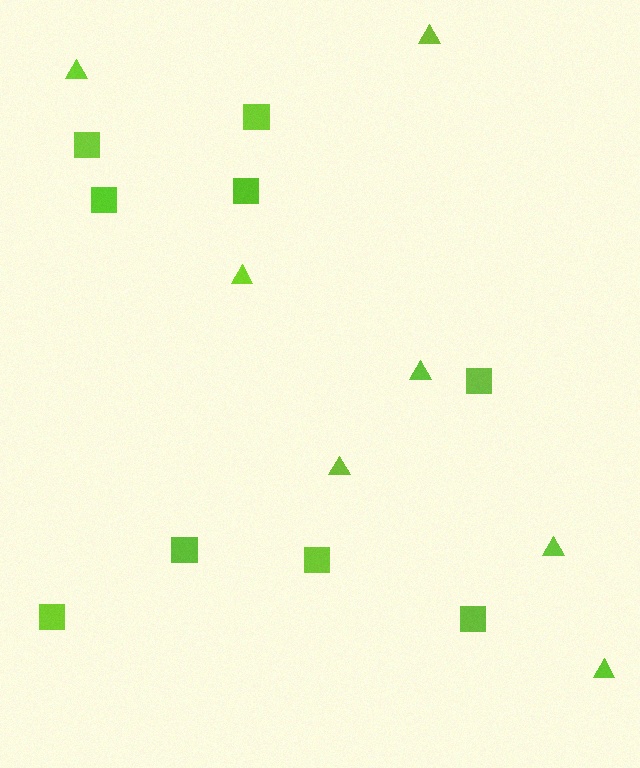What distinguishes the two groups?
There are 2 groups: one group of triangles (7) and one group of squares (9).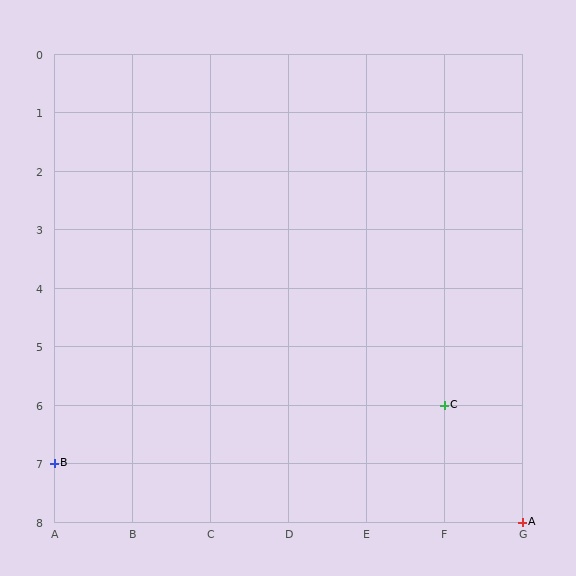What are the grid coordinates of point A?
Point A is at grid coordinates (G, 8).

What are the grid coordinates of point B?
Point B is at grid coordinates (A, 7).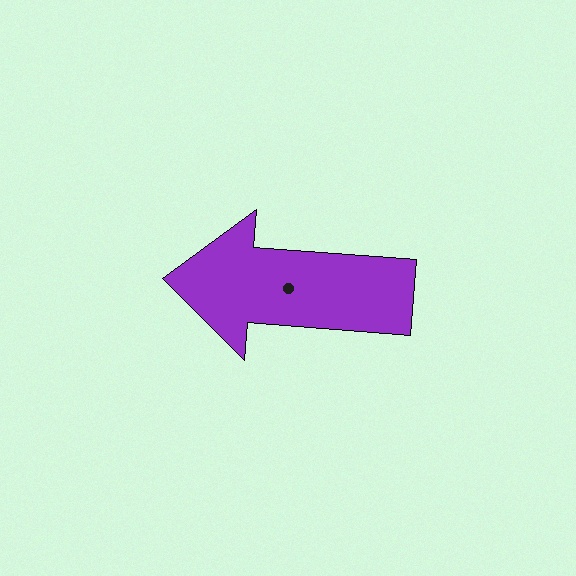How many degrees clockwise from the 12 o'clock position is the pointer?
Approximately 274 degrees.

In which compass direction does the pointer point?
West.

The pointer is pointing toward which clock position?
Roughly 9 o'clock.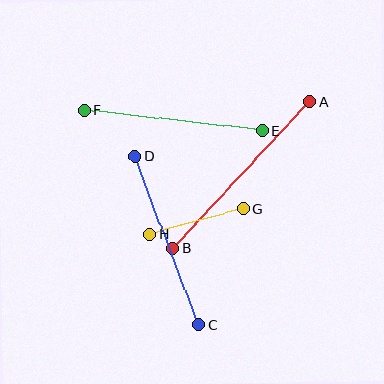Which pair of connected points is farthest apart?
Points A and B are farthest apart.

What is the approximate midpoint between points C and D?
The midpoint is at approximately (167, 240) pixels.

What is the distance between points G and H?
The distance is approximately 97 pixels.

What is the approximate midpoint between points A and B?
The midpoint is at approximately (241, 175) pixels.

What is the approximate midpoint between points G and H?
The midpoint is at approximately (196, 222) pixels.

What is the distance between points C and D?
The distance is approximately 180 pixels.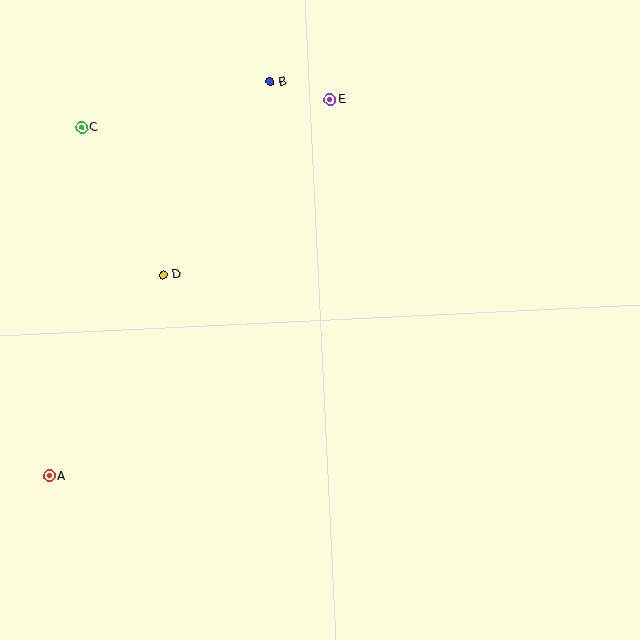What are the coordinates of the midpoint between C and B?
The midpoint between C and B is at (176, 105).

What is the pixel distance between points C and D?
The distance between C and D is 169 pixels.